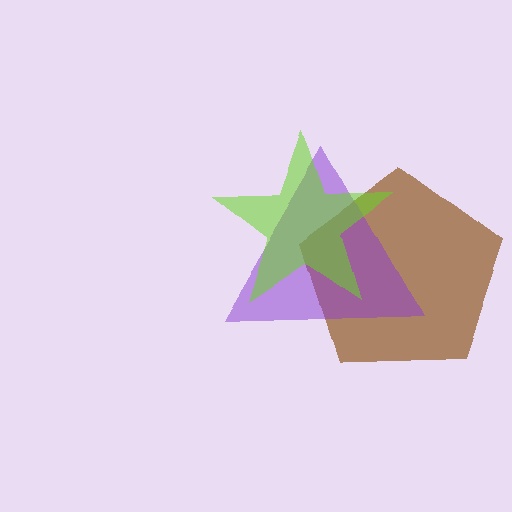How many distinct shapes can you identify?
There are 3 distinct shapes: a brown pentagon, a purple triangle, a lime star.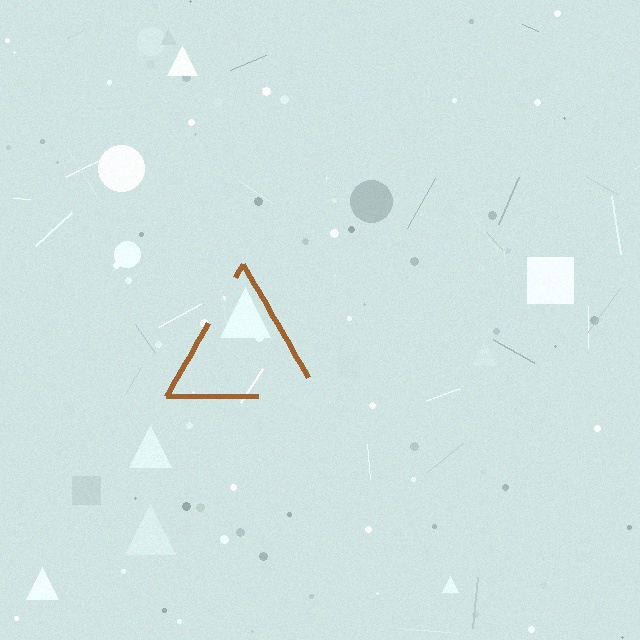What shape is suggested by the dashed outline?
The dashed outline suggests a triangle.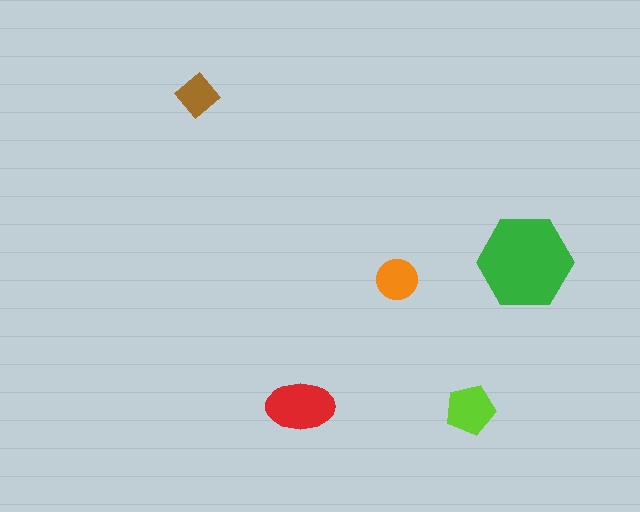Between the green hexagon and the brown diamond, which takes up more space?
The green hexagon.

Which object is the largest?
The green hexagon.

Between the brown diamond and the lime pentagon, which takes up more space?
The lime pentagon.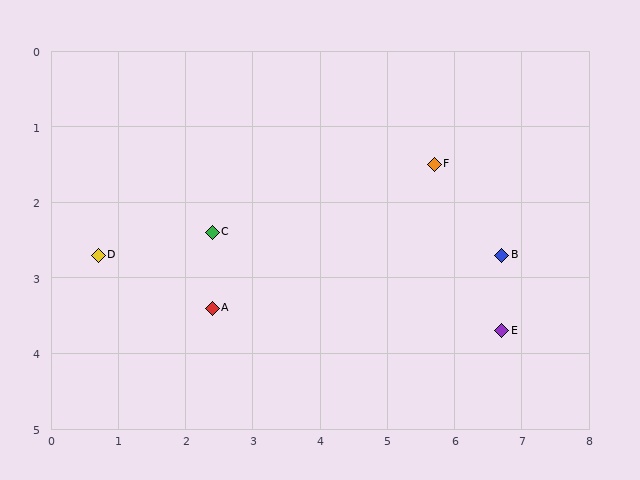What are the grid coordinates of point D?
Point D is at approximately (0.7, 2.7).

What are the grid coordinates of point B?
Point B is at approximately (6.7, 2.7).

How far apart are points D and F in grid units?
Points D and F are about 5.1 grid units apart.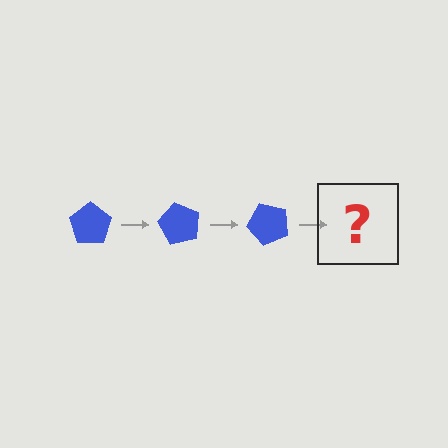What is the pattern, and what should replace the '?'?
The pattern is that the pentagon rotates 60 degrees each step. The '?' should be a blue pentagon rotated 180 degrees.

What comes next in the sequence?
The next element should be a blue pentagon rotated 180 degrees.